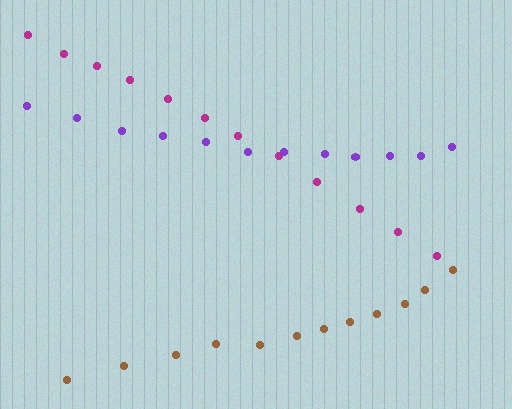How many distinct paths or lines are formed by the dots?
There are 3 distinct paths.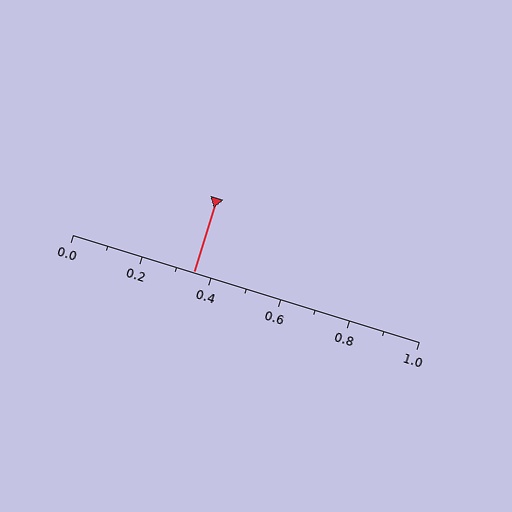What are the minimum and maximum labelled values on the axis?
The axis runs from 0.0 to 1.0.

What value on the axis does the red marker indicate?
The marker indicates approximately 0.35.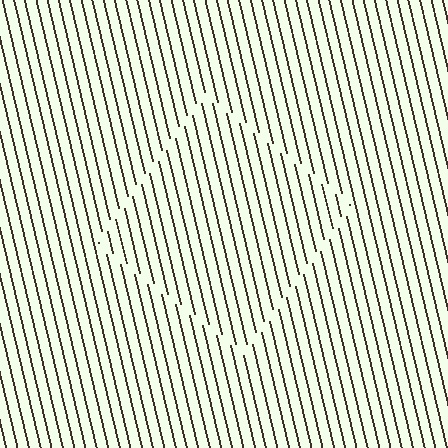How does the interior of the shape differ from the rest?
The interior of the shape contains the same grating, shifted by half a period — the contour is defined by the phase discontinuity where line-ends from the inner and outer gratings abut.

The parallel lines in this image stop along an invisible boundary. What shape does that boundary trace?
An illusory square. The interior of the shape contains the same grating, shifted by half a period — the contour is defined by the phase discontinuity where line-ends from the inner and outer gratings abut.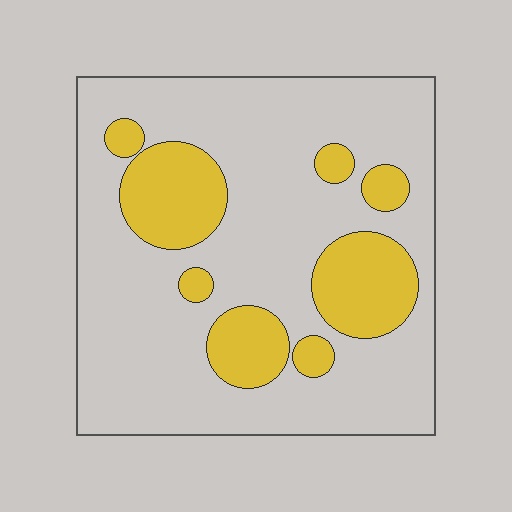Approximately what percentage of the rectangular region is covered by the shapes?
Approximately 25%.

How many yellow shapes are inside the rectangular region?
8.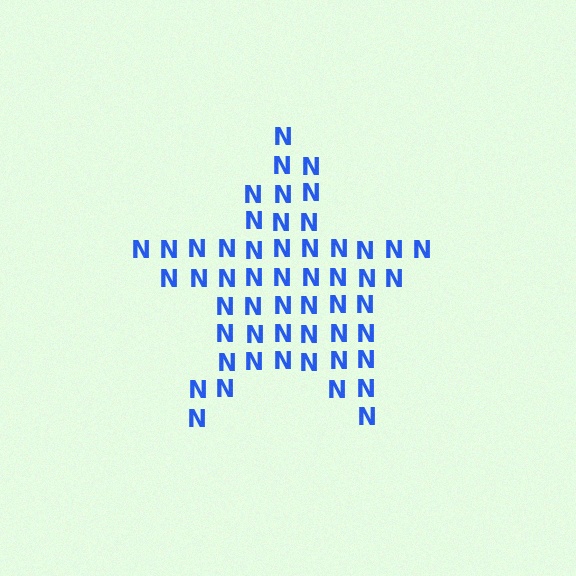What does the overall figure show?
The overall figure shows a star.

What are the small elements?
The small elements are letter N's.